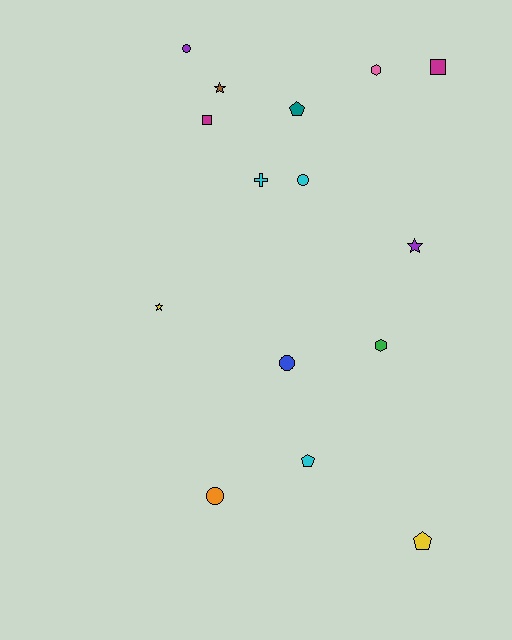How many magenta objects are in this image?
There are 2 magenta objects.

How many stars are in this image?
There are 3 stars.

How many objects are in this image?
There are 15 objects.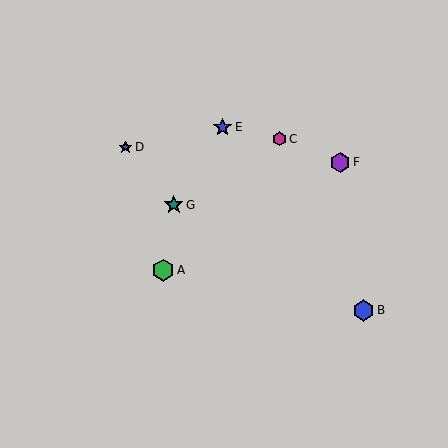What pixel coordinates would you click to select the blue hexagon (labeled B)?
Click at (364, 310) to select the blue hexagon B.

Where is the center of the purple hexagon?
The center of the purple hexagon is at (340, 162).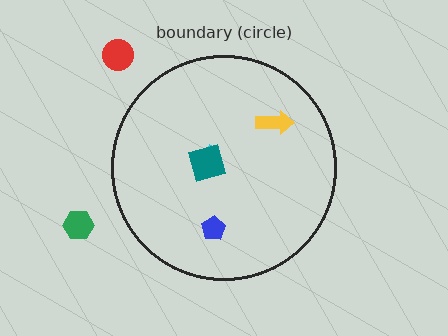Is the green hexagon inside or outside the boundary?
Outside.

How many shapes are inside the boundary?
4 inside, 2 outside.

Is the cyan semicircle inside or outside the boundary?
Inside.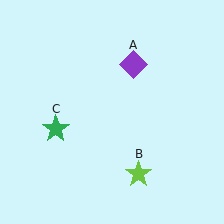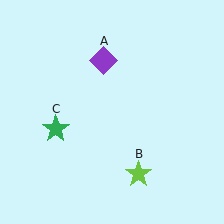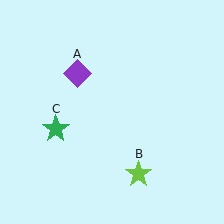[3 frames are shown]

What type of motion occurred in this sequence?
The purple diamond (object A) rotated counterclockwise around the center of the scene.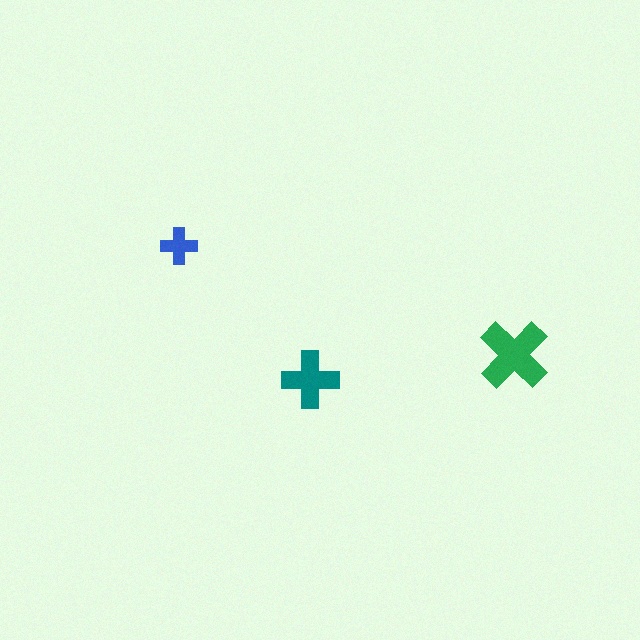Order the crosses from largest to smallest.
the green one, the teal one, the blue one.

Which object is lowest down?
The teal cross is bottommost.